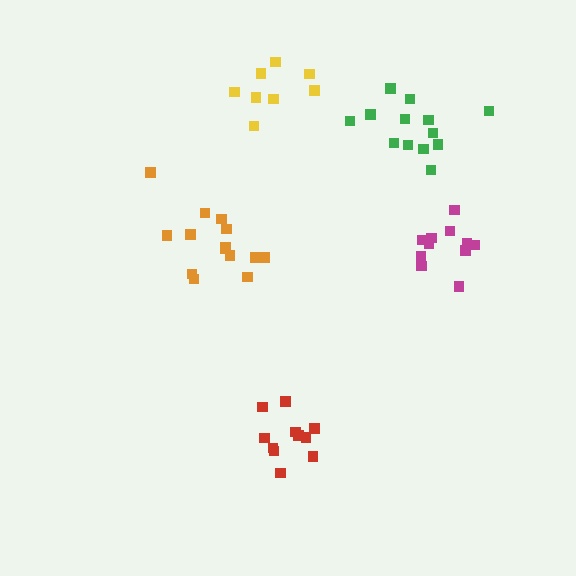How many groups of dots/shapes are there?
There are 5 groups.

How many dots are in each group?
Group 1: 11 dots, Group 2: 13 dots, Group 3: 14 dots, Group 4: 11 dots, Group 5: 8 dots (57 total).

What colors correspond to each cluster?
The clusters are colored: red, green, orange, magenta, yellow.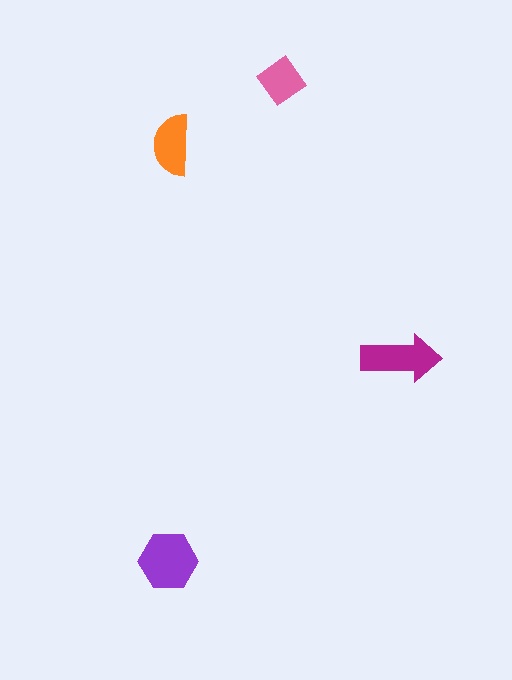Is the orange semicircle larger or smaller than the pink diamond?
Larger.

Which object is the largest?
The purple hexagon.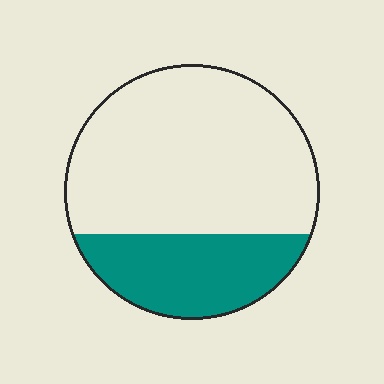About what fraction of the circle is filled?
About one third (1/3).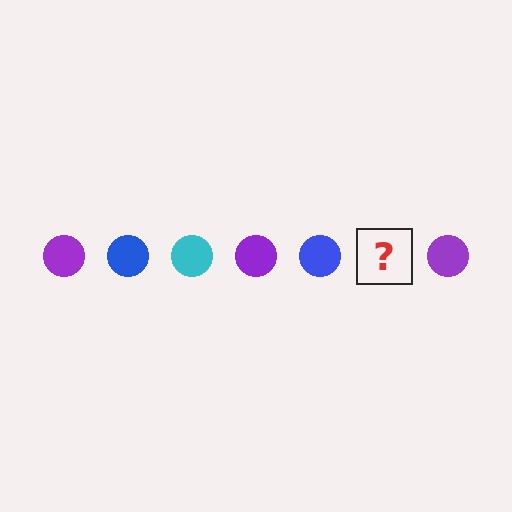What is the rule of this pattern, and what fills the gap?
The rule is that the pattern cycles through purple, blue, cyan circles. The gap should be filled with a cyan circle.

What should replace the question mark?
The question mark should be replaced with a cyan circle.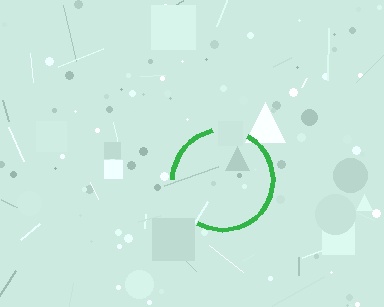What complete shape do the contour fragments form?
The contour fragments form a circle.